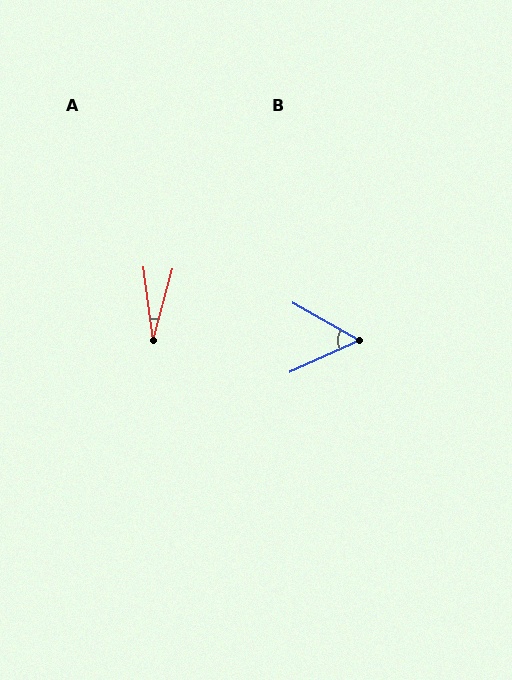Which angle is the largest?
B, at approximately 54 degrees.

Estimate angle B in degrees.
Approximately 54 degrees.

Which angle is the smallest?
A, at approximately 22 degrees.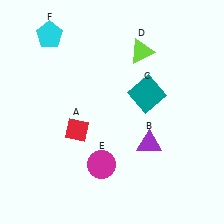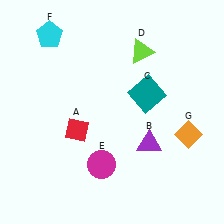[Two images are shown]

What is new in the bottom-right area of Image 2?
An orange diamond (G) was added in the bottom-right area of Image 2.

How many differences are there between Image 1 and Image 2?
There is 1 difference between the two images.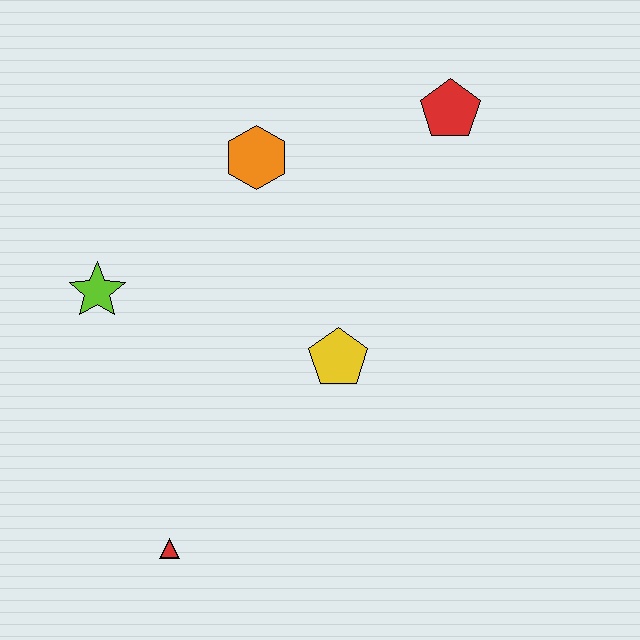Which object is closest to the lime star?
The orange hexagon is closest to the lime star.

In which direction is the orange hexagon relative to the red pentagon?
The orange hexagon is to the left of the red pentagon.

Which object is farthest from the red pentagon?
The red triangle is farthest from the red pentagon.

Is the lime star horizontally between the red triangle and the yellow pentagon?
No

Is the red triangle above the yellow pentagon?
No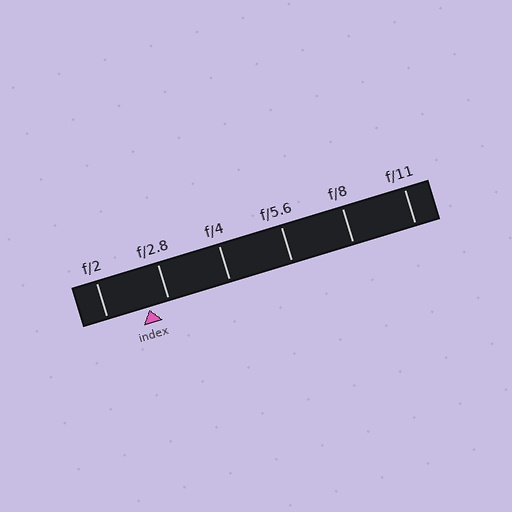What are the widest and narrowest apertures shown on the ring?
The widest aperture shown is f/2 and the narrowest is f/11.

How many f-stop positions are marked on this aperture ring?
There are 6 f-stop positions marked.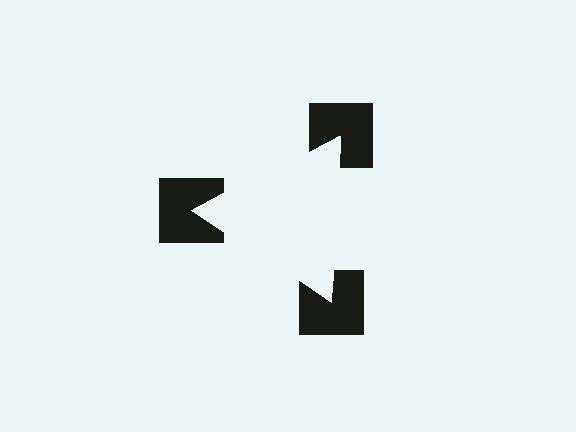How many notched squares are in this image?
There are 3 — one at each vertex of the illusory triangle.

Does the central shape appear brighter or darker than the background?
It typically appears slightly brighter than the background, even though no actual brightness change is drawn.